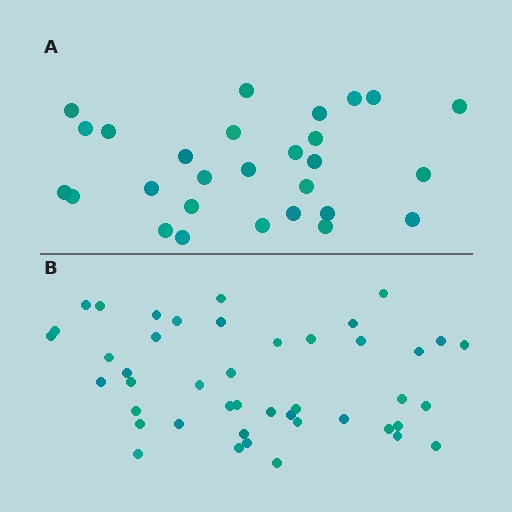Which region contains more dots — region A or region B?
Region B (the bottom region) has more dots.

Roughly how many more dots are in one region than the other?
Region B has approximately 15 more dots than region A.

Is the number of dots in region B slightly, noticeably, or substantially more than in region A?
Region B has substantially more. The ratio is roughly 1.6 to 1.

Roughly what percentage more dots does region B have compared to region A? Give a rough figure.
About 55% more.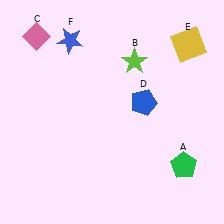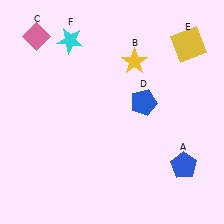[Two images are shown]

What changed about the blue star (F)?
In Image 1, F is blue. In Image 2, it changed to cyan.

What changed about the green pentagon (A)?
In Image 1, A is green. In Image 2, it changed to blue.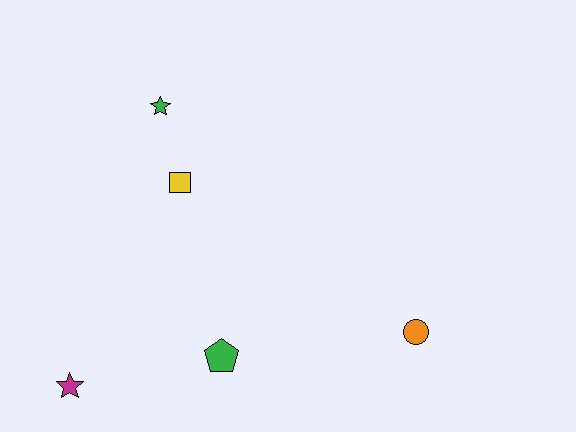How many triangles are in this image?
There are no triangles.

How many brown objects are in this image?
There are no brown objects.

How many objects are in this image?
There are 5 objects.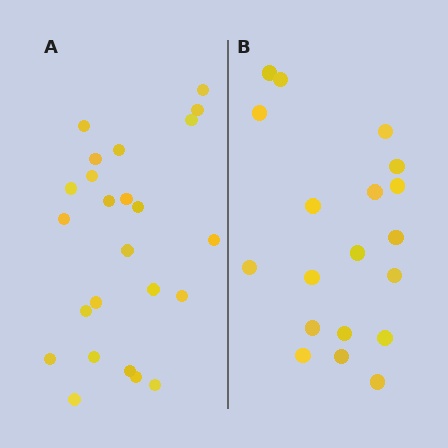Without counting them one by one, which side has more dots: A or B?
Region A (the left region) has more dots.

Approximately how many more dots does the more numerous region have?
Region A has about 5 more dots than region B.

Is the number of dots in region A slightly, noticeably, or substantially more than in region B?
Region A has noticeably more, but not dramatically so. The ratio is roughly 1.3 to 1.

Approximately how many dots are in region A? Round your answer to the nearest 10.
About 20 dots. (The exact count is 24, which rounds to 20.)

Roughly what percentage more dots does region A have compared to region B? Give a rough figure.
About 25% more.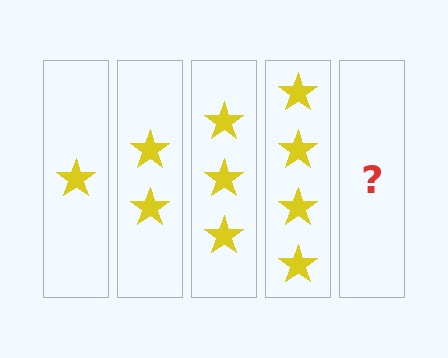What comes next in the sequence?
The next element should be 5 stars.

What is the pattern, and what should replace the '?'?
The pattern is that each step adds one more star. The '?' should be 5 stars.